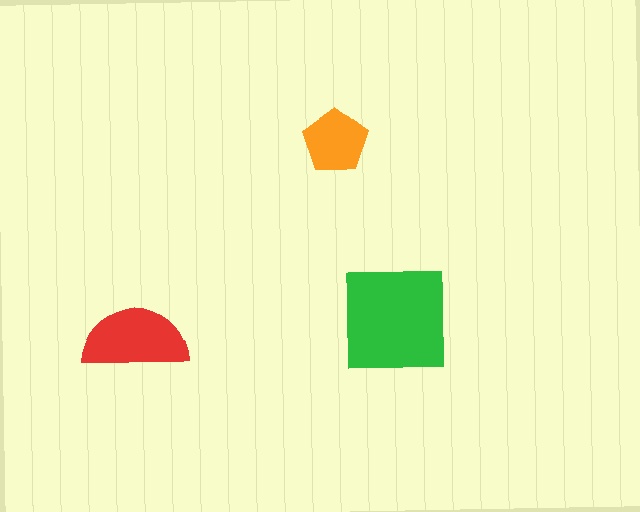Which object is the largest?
The green square.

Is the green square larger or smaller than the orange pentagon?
Larger.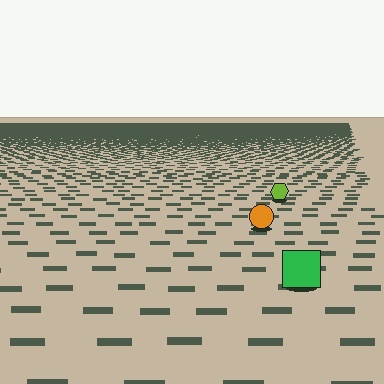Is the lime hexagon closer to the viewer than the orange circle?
No. The orange circle is closer — you can tell from the texture gradient: the ground texture is coarser near it.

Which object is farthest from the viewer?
The lime hexagon is farthest from the viewer. It appears smaller and the ground texture around it is denser.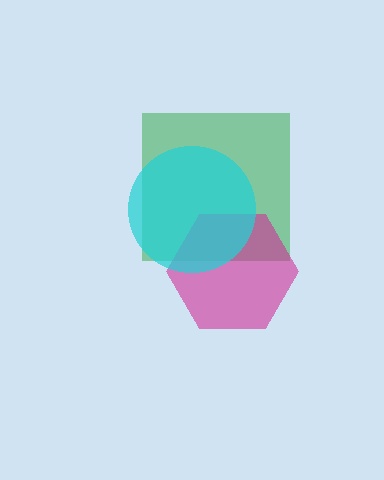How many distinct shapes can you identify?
There are 3 distinct shapes: a green square, a magenta hexagon, a cyan circle.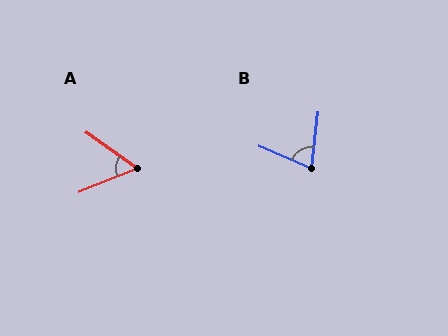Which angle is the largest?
B, at approximately 73 degrees.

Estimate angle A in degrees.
Approximately 57 degrees.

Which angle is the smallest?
A, at approximately 57 degrees.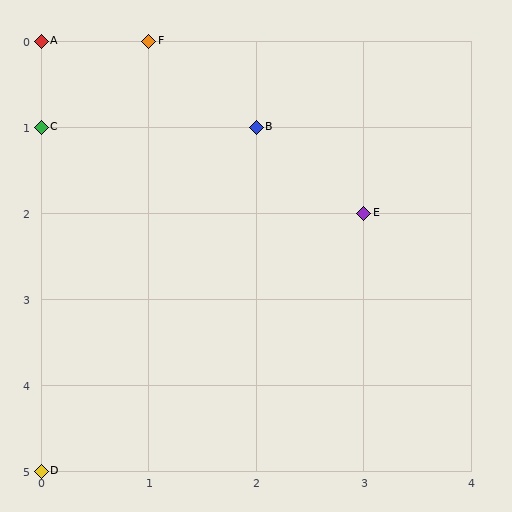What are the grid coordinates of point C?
Point C is at grid coordinates (0, 1).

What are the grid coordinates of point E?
Point E is at grid coordinates (3, 2).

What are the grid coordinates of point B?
Point B is at grid coordinates (2, 1).